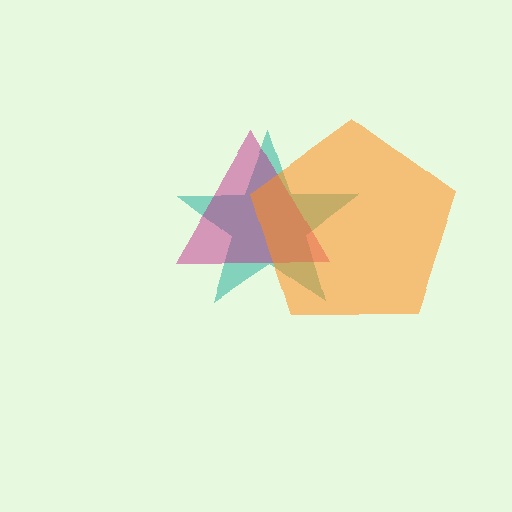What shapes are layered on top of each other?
The layered shapes are: a teal star, a magenta triangle, an orange pentagon.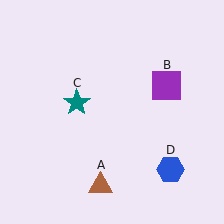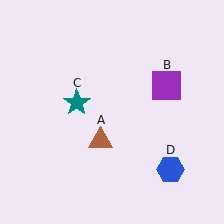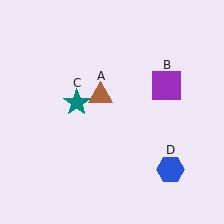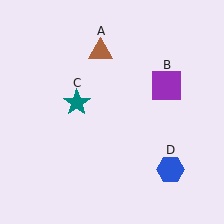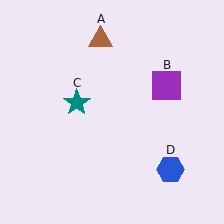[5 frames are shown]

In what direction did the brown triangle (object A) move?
The brown triangle (object A) moved up.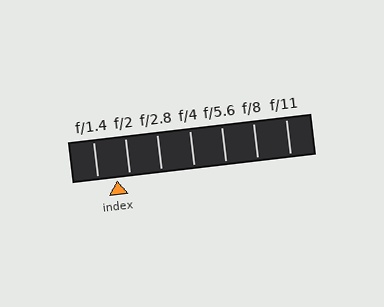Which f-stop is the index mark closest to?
The index mark is closest to f/2.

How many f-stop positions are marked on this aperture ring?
There are 7 f-stop positions marked.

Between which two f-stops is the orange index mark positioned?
The index mark is between f/1.4 and f/2.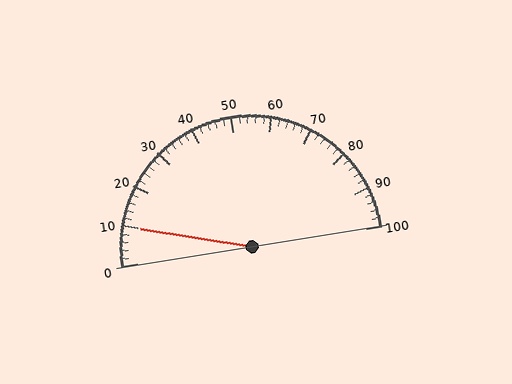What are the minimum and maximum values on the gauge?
The gauge ranges from 0 to 100.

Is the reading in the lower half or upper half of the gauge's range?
The reading is in the lower half of the range (0 to 100).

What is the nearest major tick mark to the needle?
The nearest major tick mark is 10.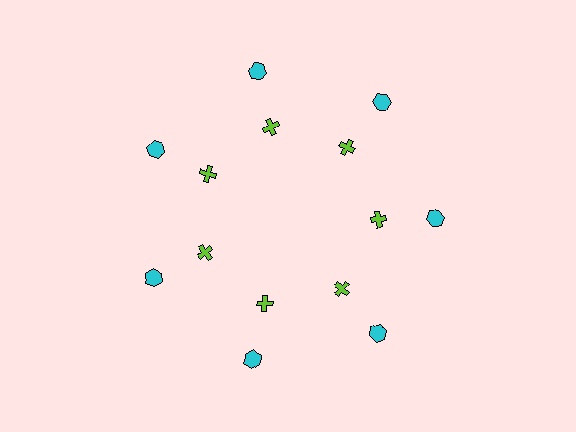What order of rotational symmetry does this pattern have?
This pattern has 7-fold rotational symmetry.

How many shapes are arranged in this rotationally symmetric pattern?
There are 14 shapes, arranged in 7 groups of 2.